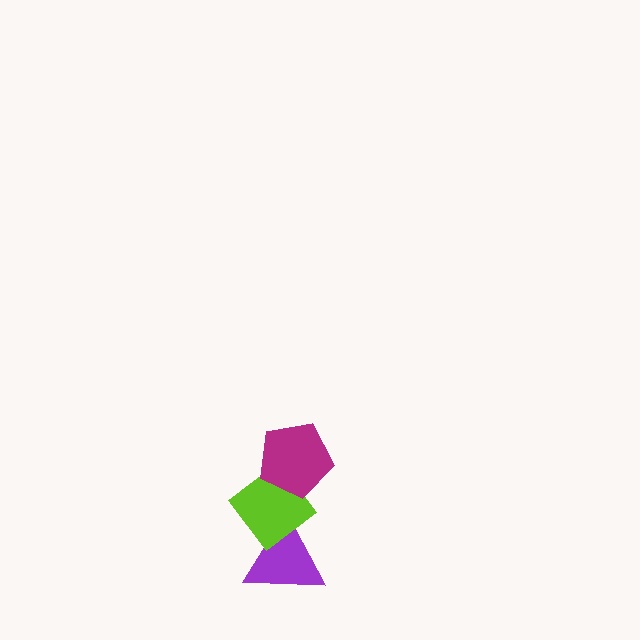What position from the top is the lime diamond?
The lime diamond is 2nd from the top.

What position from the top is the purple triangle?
The purple triangle is 3rd from the top.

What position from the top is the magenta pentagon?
The magenta pentagon is 1st from the top.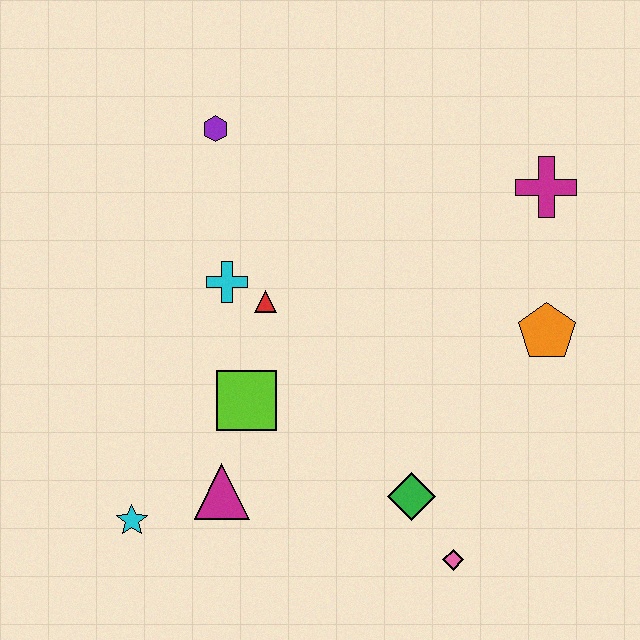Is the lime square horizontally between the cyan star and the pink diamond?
Yes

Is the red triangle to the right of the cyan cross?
Yes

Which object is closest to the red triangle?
The cyan cross is closest to the red triangle.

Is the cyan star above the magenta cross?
No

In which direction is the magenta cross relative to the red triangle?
The magenta cross is to the right of the red triangle.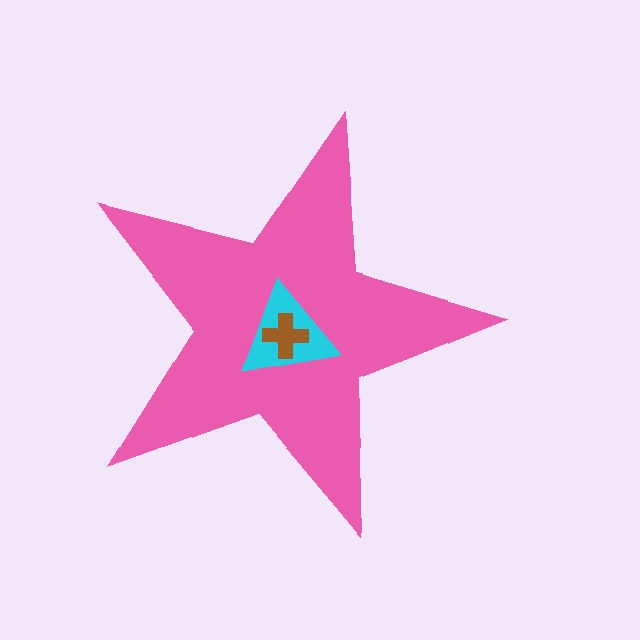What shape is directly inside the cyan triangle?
The brown cross.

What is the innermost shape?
The brown cross.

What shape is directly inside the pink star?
The cyan triangle.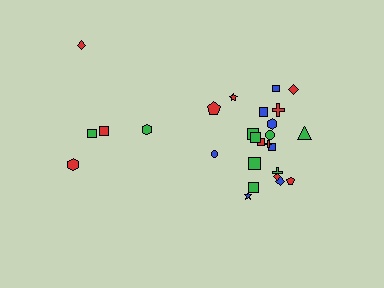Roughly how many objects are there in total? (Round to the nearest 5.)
Roughly 25 objects in total.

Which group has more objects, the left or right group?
The right group.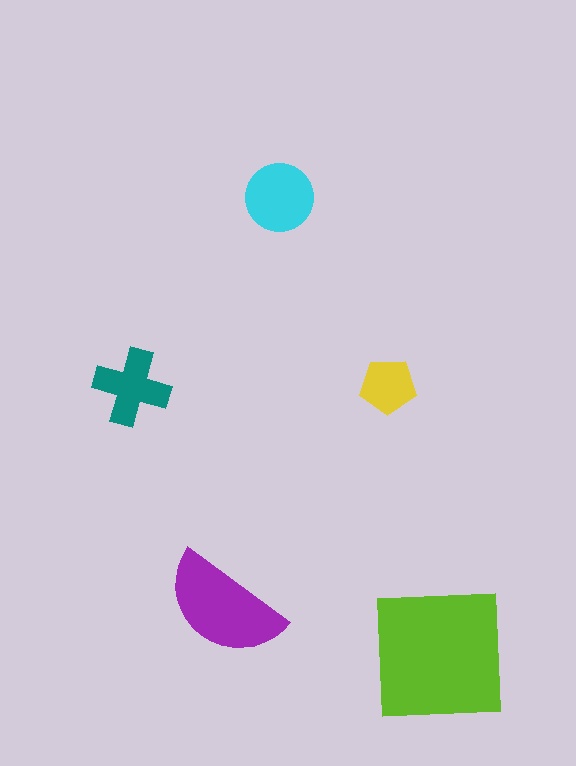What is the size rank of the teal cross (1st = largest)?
4th.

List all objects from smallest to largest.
The yellow pentagon, the teal cross, the cyan circle, the purple semicircle, the lime square.